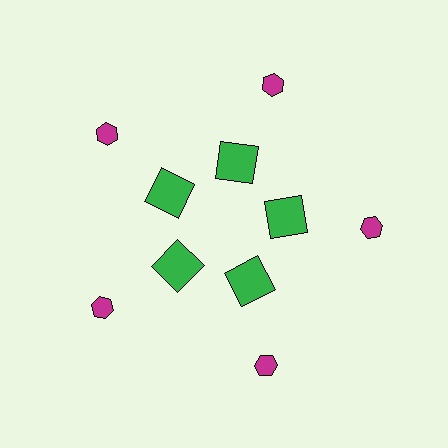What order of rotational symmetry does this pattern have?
This pattern has 5-fold rotational symmetry.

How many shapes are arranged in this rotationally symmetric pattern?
There are 10 shapes, arranged in 5 groups of 2.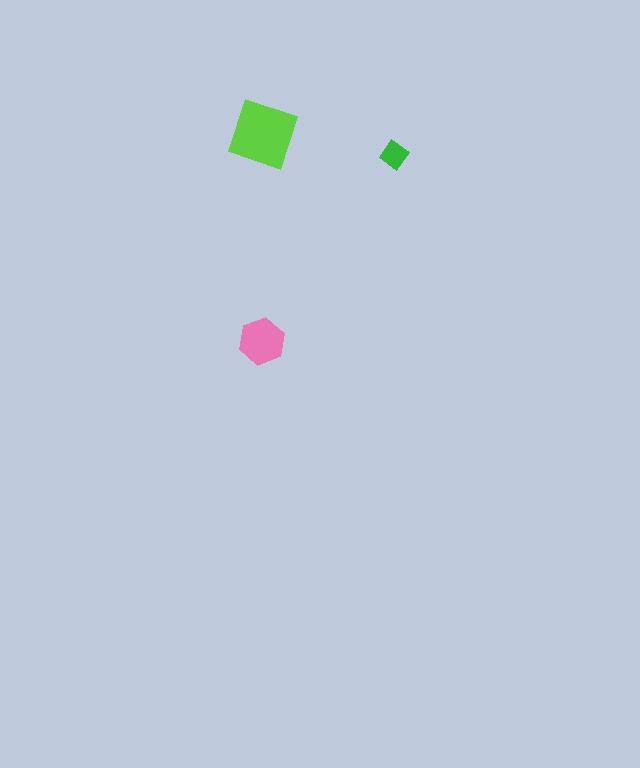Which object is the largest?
The lime square.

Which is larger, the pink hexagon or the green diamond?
The pink hexagon.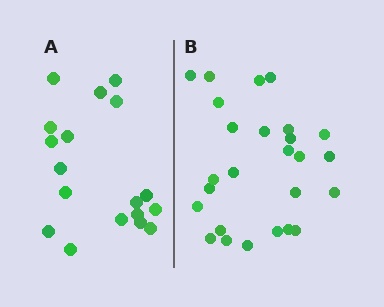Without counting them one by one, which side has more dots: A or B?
Region B (the right region) has more dots.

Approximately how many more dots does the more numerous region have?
Region B has roughly 8 or so more dots than region A.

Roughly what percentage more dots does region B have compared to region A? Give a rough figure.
About 45% more.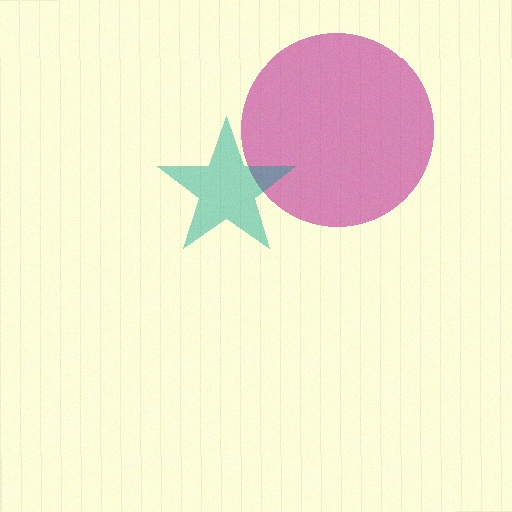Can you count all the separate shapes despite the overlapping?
Yes, there are 2 separate shapes.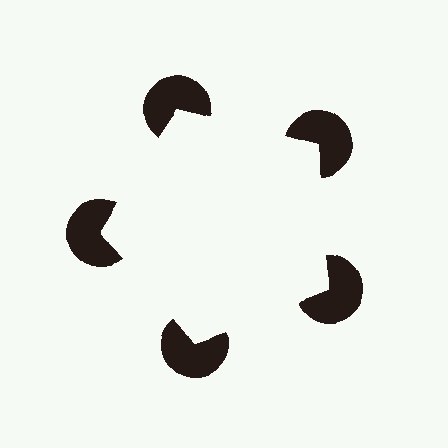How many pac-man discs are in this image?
There are 5 — one at each vertex of the illusory pentagon.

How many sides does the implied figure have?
5 sides.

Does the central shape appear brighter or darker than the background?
It typically appears slightly brighter than the background, even though no actual brightness change is drawn.